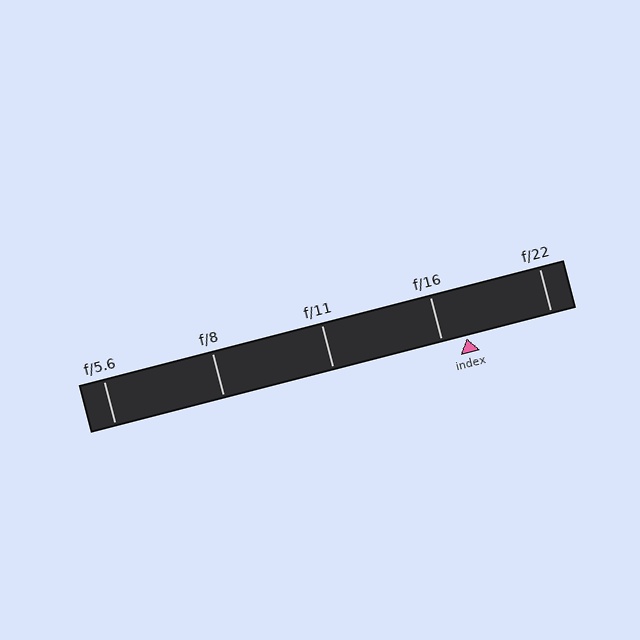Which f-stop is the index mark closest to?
The index mark is closest to f/16.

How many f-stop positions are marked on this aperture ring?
There are 5 f-stop positions marked.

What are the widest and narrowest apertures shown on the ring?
The widest aperture shown is f/5.6 and the narrowest is f/22.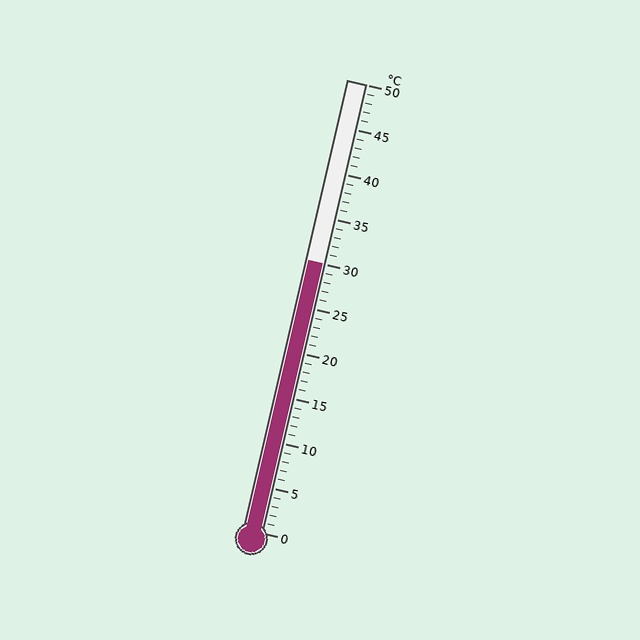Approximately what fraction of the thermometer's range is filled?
The thermometer is filled to approximately 60% of its range.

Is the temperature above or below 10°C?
The temperature is above 10°C.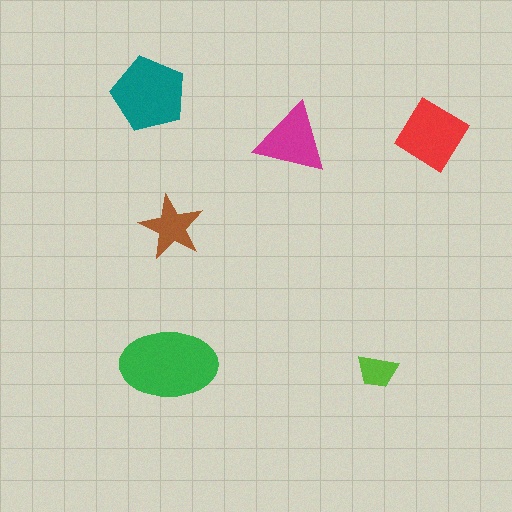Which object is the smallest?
The lime trapezoid.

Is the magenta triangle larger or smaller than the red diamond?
Smaller.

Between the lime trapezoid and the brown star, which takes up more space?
The brown star.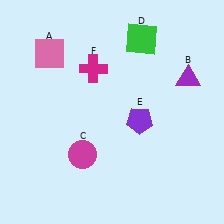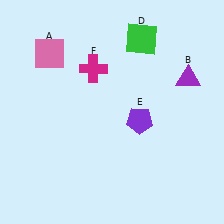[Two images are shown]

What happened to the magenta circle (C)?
The magenta circle (C) was removed in Image 2. It was in the bottom-left area of Image 1.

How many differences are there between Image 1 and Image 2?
There is 1 difference between the two images.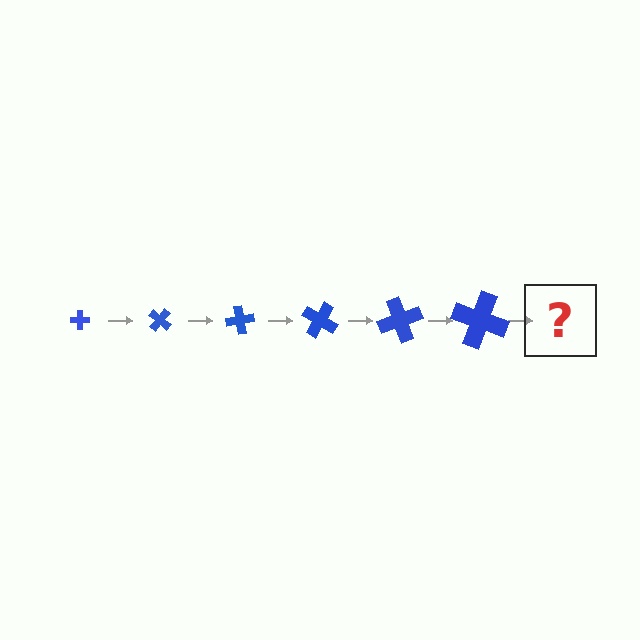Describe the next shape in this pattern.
It should be a cross, larger than the previous one and rotated 240 degrees from the start.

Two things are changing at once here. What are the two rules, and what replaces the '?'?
The two rules are that the cross grows larger each step and it rotates 40 degrees each step. The '?' should be a cross, larger than the previous one and rotated 240 degrees from the start.